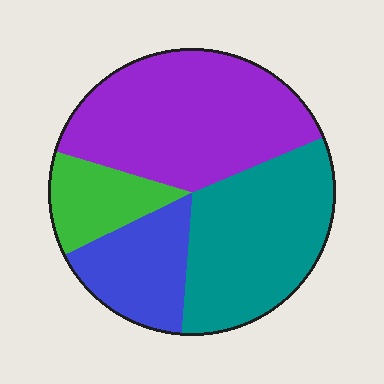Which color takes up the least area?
Green, at roughly 10%.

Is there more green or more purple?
Purple.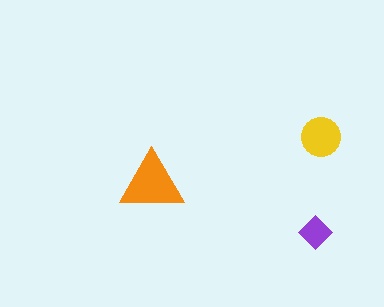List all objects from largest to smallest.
The orange triangle, the yellow circle, the purple diamond.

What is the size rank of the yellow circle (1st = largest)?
2nd.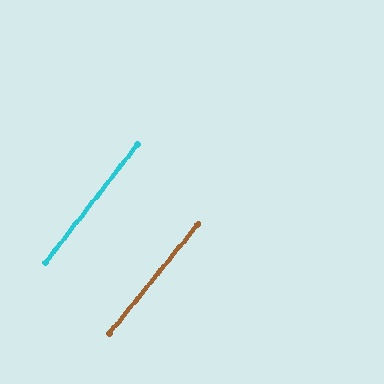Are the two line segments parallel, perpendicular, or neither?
Parallel — their directions differ by only 0.9°.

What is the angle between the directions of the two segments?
Approximately 1 degree.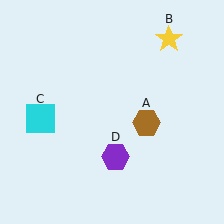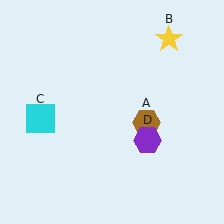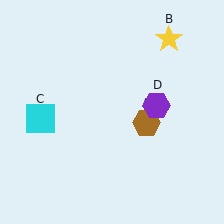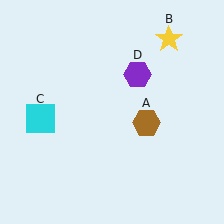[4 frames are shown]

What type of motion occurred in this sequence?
The purple hexagon (object D) rotated counterclockwise around the center of the scene.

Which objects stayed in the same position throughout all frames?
Brown hexagon (object A) and yellow star (object B) and cyan square (object C) remained stationary.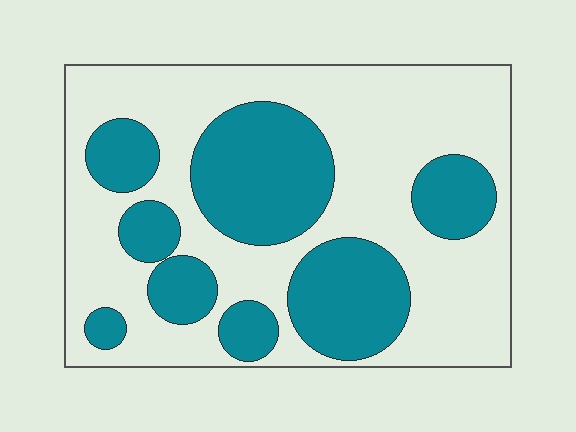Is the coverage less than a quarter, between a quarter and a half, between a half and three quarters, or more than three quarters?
Between a quarter and a half.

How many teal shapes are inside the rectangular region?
8.